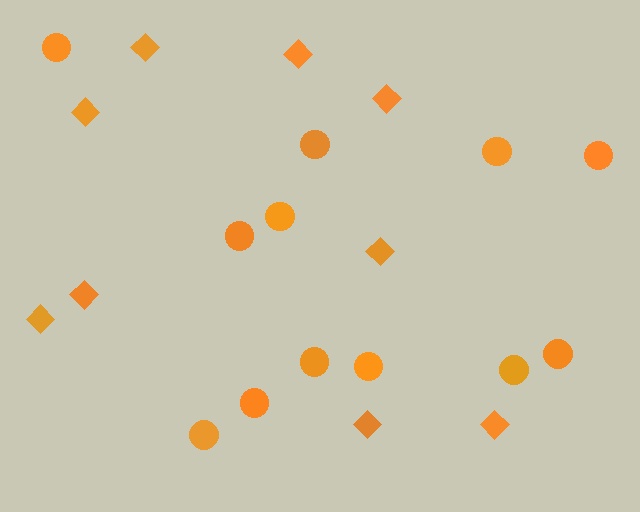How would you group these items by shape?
There are 2 groups: one group of diamonds (9) and one group of circles (12).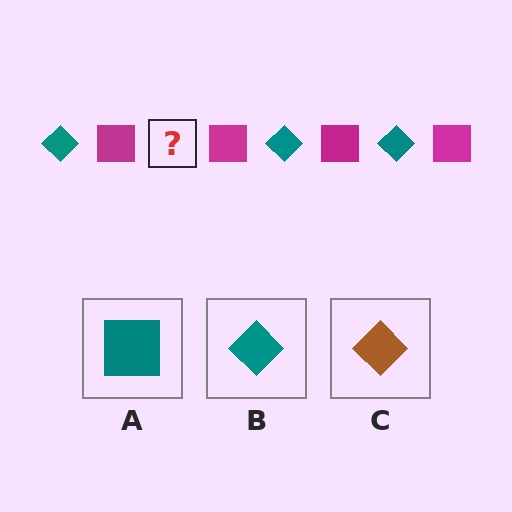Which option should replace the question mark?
Option B.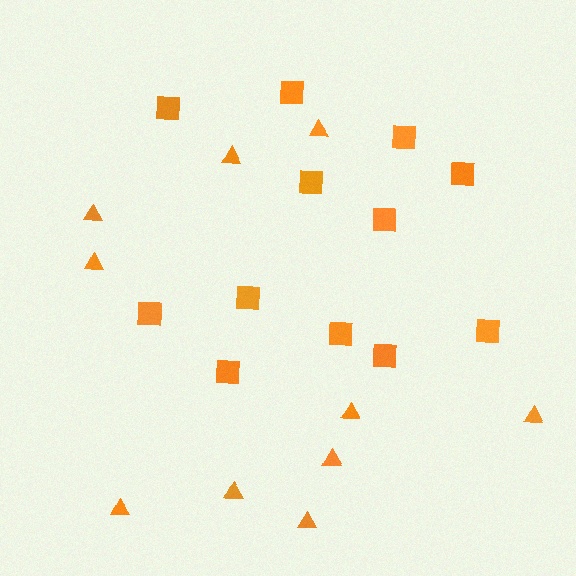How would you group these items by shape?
There are 2 groups: one group of squares (12) and one group of triangles (10).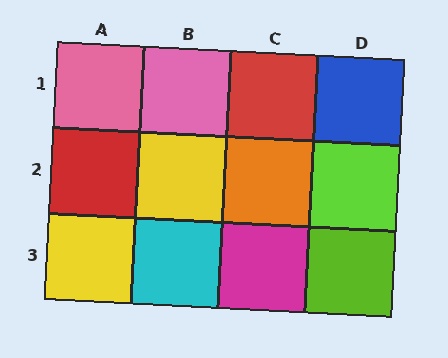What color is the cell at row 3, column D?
Lime.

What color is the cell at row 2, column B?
Yellow.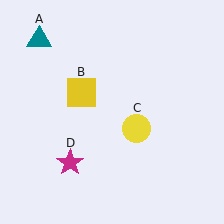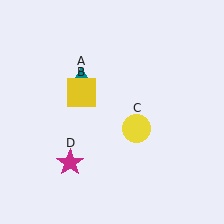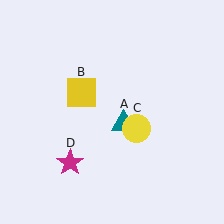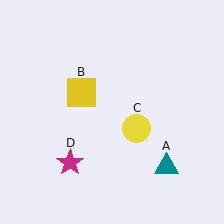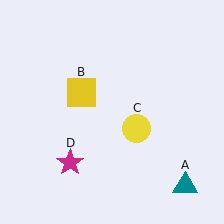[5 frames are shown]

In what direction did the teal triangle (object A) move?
The teal triangle (object A) moved down and to the right.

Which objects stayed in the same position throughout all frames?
Yellow square (object B) and yellow circle (object C) and magenta star (object D) remained stationary.